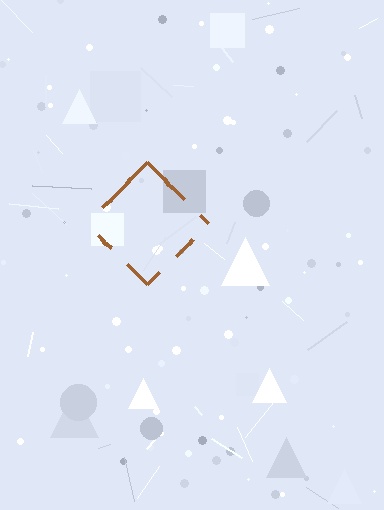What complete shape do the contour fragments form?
The contour fragments form a diamond.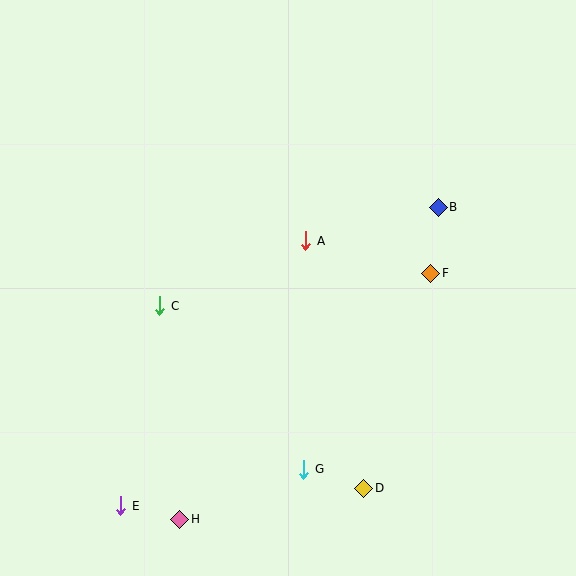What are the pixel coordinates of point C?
Point C is at (160, 306).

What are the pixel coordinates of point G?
Point G is at (304, 469).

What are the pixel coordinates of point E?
Point E is at (121, 506).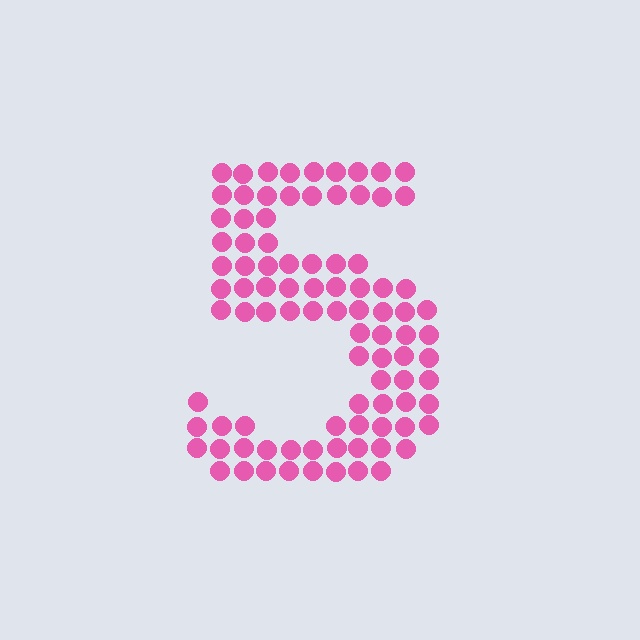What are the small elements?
The small elements are circles.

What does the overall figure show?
The overall figure shows the digit 5.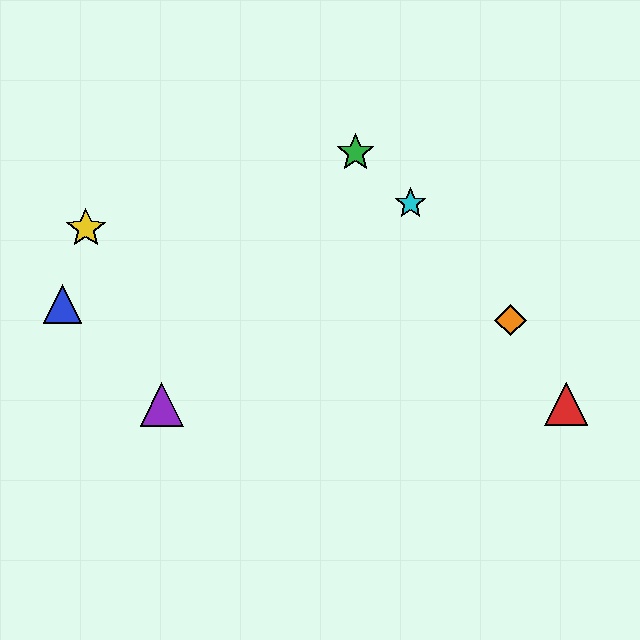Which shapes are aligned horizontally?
The red triangle, the purple triangle are aligned horizontally.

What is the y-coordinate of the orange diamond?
The orange diamond is at y≈320.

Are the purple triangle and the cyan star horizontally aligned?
No, the purple triangle is at y≈404 and the cyan star is at y≈204.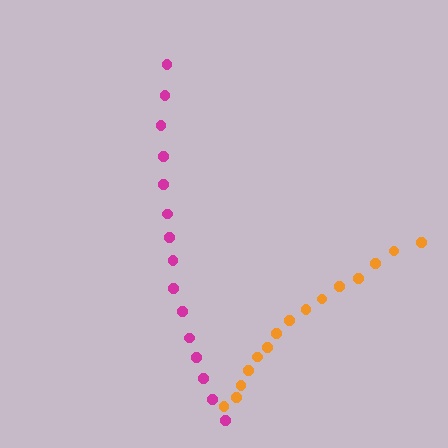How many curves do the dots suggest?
There are 2 distinct paths.